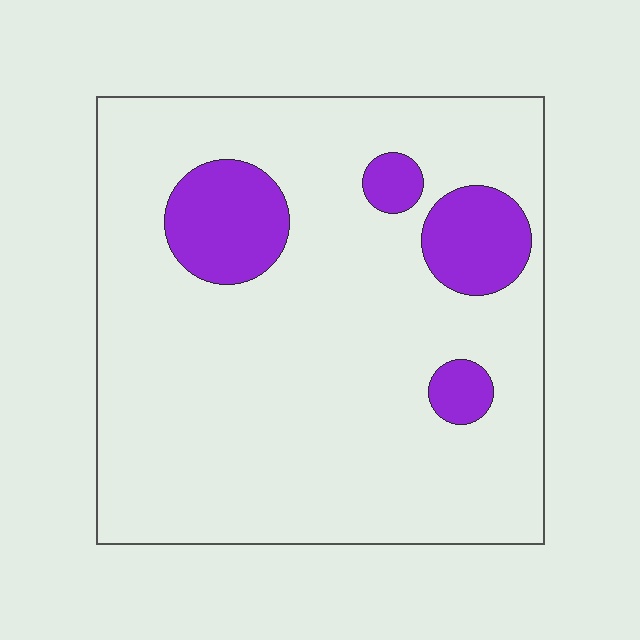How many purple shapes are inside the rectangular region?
4.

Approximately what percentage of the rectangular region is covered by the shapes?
Approximately 15%.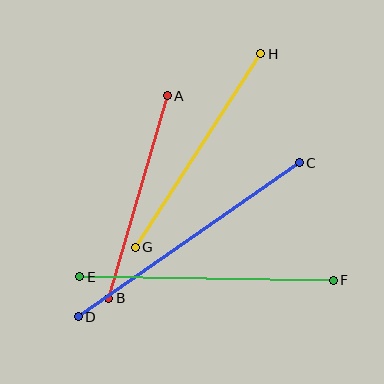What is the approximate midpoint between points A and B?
The midpoint is at approximately (138, 197) pixels.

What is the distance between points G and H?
The distance is approximately 231 pixels.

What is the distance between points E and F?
The distance is approximately 254 pixels.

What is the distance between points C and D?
The distance is approximately 269 pixels.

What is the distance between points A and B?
The distance is approximately 211 pixels.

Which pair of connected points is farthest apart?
Points C and D are farthest apart.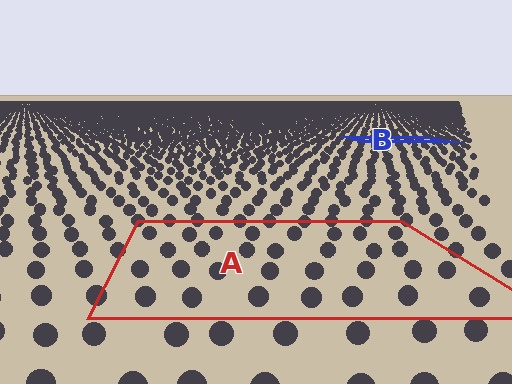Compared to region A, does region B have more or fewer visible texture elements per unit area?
Region B has more texture elements per unit area — they are packed more densely because it is farther away.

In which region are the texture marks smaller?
The texture marks are smaller in region B, because it is farther away.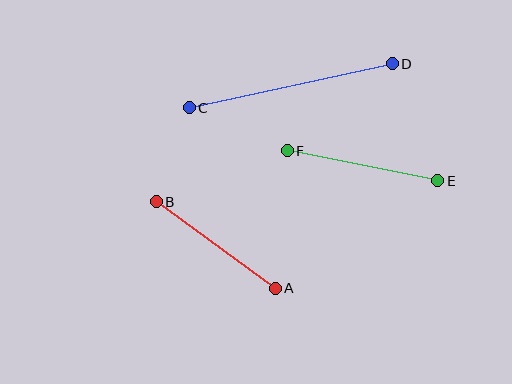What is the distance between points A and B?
The distance is approximately 147 pixels.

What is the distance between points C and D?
The distance is approximately 207 pixels.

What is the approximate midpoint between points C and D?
The midpoint is at approximately (291, 86) pixels.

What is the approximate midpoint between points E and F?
The midpoint is at approximately (362, 166) pixels.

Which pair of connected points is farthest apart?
Points C and D are farthest apart.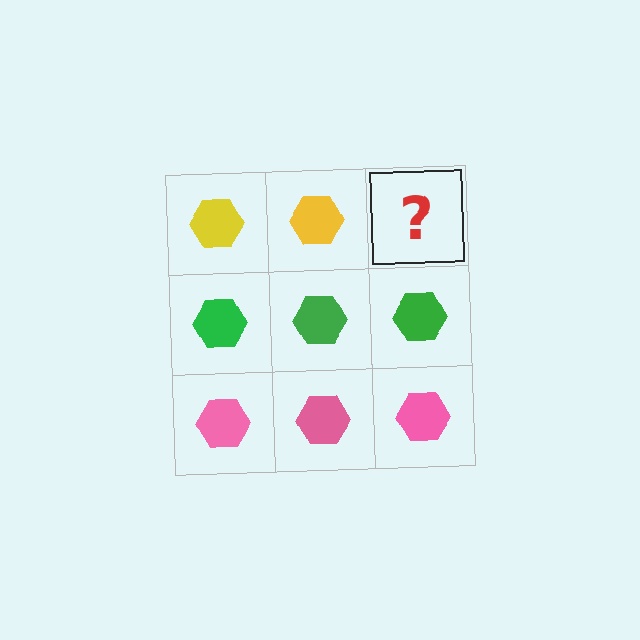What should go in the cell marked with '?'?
The missing cell should contain a yellow hexagon.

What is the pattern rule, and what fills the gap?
The rule is that each row has a consistent color. The gap should be filled with a yellow hexagon.